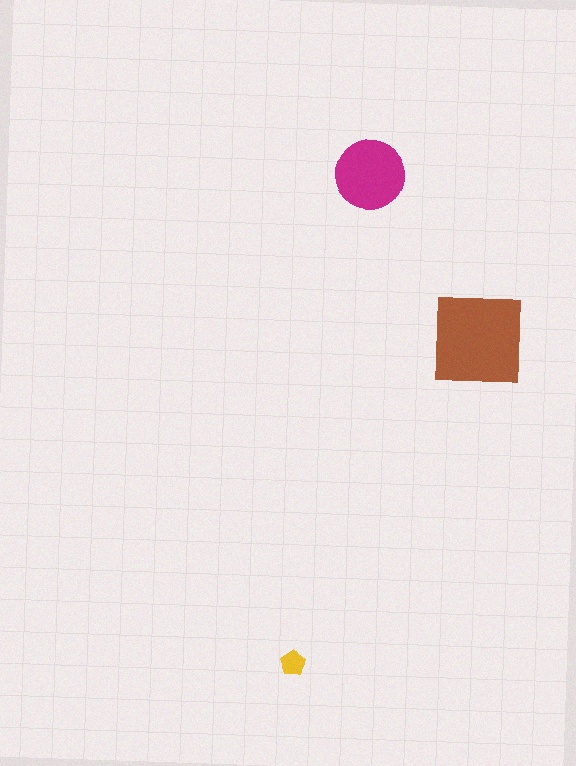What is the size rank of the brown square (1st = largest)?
1st.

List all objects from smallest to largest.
The yellow pentagon, the magenta circle, the brown square.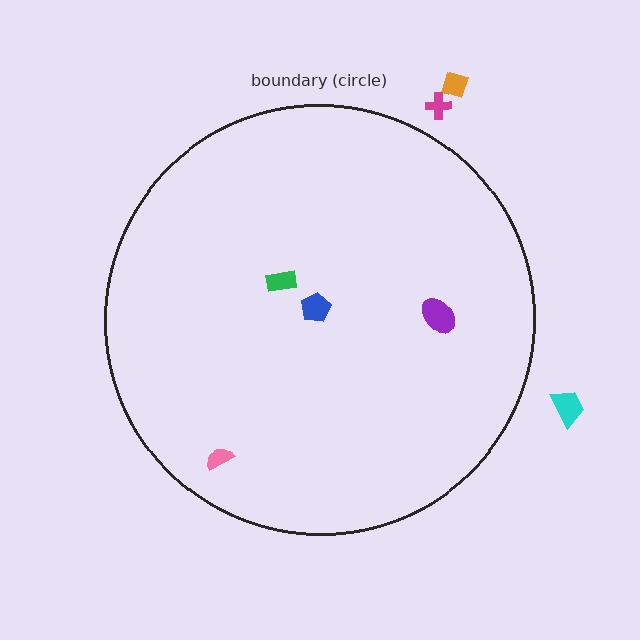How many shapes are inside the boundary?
4 inside, 3 outside.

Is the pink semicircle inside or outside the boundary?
Inside.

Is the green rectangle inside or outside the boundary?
Inside.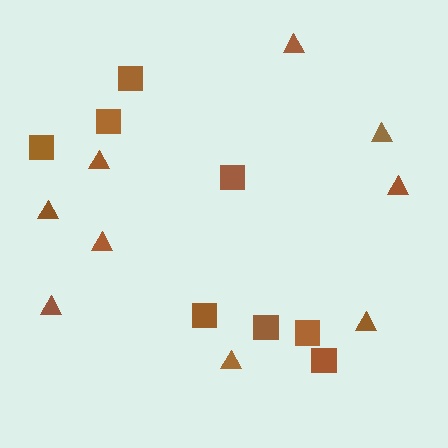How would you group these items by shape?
There are 2 groups: one group of triangles (9) and one group of squares (8).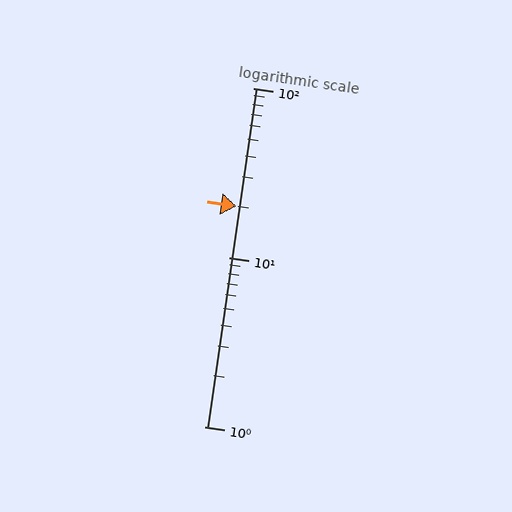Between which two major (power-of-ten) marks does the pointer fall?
The pointer is between 10 and 100.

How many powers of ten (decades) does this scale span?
The scale spans 2 decades, from 1 to 100.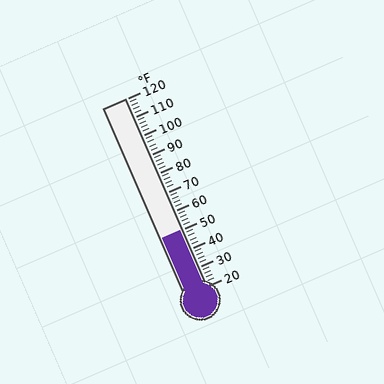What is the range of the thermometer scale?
The thermometer scale ranges from 20°F to 120°F.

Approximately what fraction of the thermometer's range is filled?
The thermometer is filled to approximately 30% of its range.